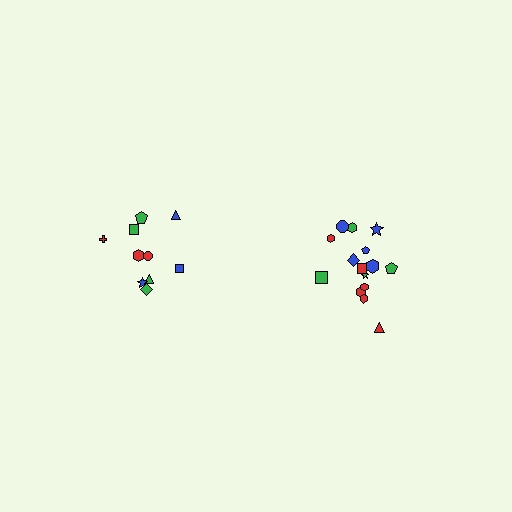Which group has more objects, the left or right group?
The right group.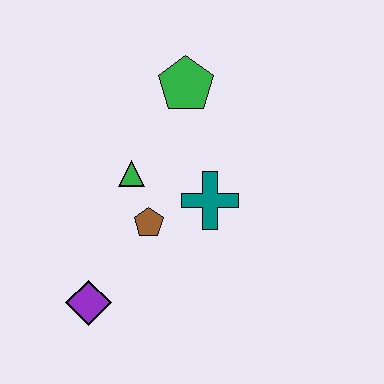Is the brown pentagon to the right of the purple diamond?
Yes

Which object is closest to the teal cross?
The brown pentagon is closest to the teal cross.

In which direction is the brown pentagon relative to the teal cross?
The brown pentagon is to the left of the teal cross.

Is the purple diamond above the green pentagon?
No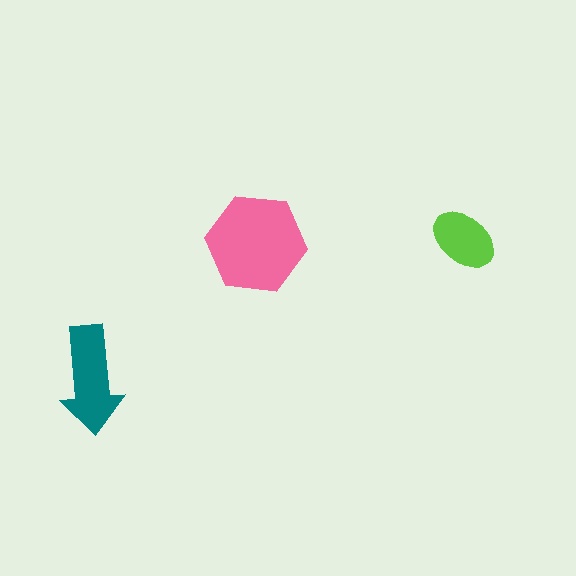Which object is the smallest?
The lime ellipse.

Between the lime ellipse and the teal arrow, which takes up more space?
The teal arrow.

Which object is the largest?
The pink hexagon.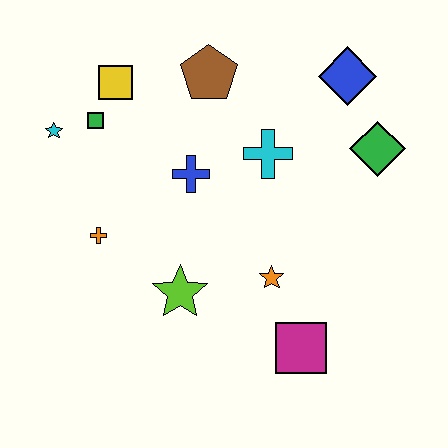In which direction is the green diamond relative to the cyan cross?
The green diamond is to the right of the cyan cross.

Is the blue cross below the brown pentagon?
Yes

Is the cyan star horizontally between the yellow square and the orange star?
No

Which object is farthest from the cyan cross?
The cyan star is farthest from the cyan cross.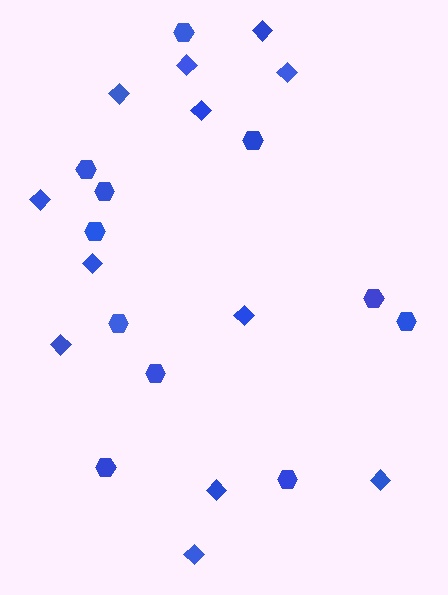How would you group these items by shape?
There are 2 groups: one group of diamonds (12) and one group of hexagons (11).